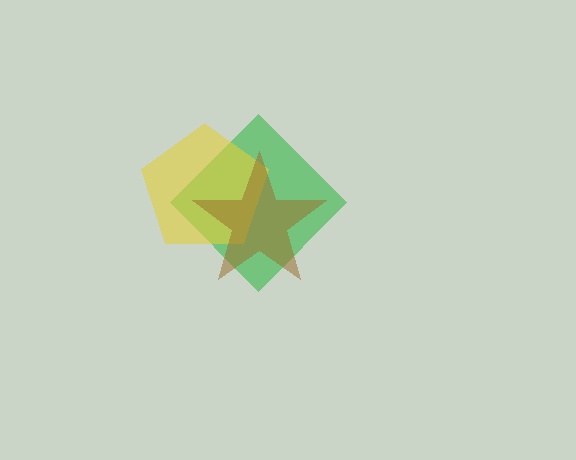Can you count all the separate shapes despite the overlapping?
Yes, there are 3 separate shapes.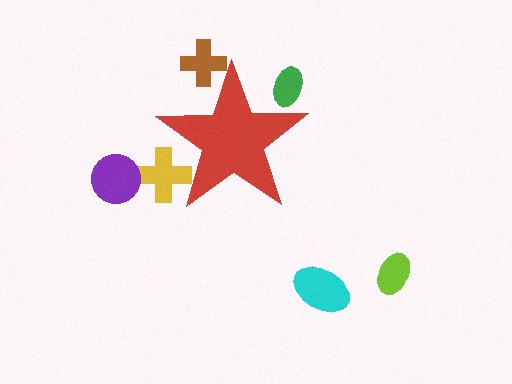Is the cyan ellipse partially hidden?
No, the cyan ellipse is fully visible.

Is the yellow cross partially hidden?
Yes, the yellow cross is partially hidden behind the red star.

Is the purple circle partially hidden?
No, the purple circle is fully visible.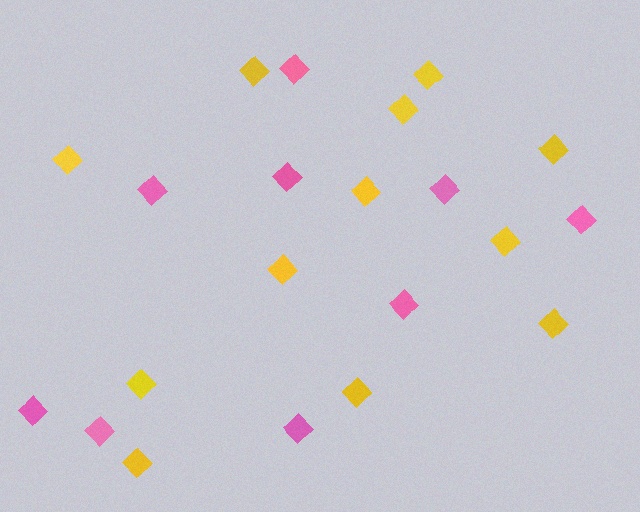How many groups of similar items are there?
There are 2 groups: one group of yellow diamonds (12) and one group of pink diamonds (9).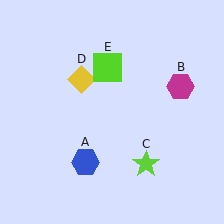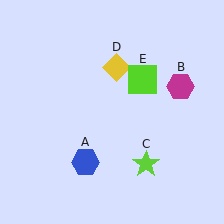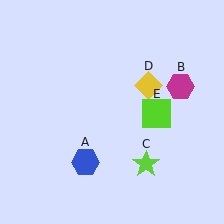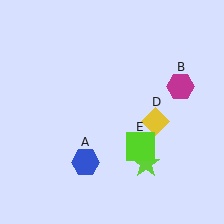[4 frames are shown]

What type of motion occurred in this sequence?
The yellow diamond (object D), lime square (object E) rotated clockwise around the center of the scene.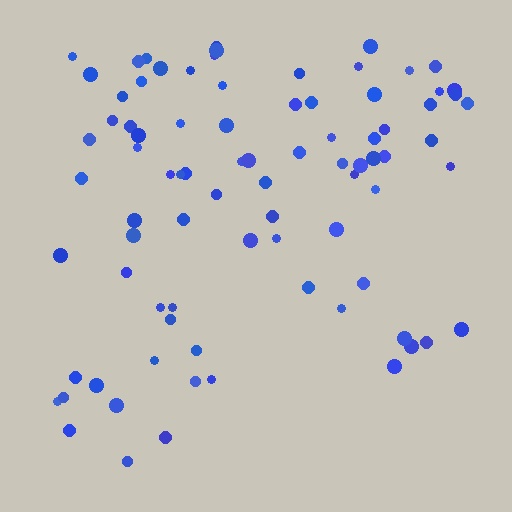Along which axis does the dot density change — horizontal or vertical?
Vertical.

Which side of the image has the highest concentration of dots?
The top.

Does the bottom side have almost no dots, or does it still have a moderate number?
Still a moderate number, just noticeably fewer than the top.